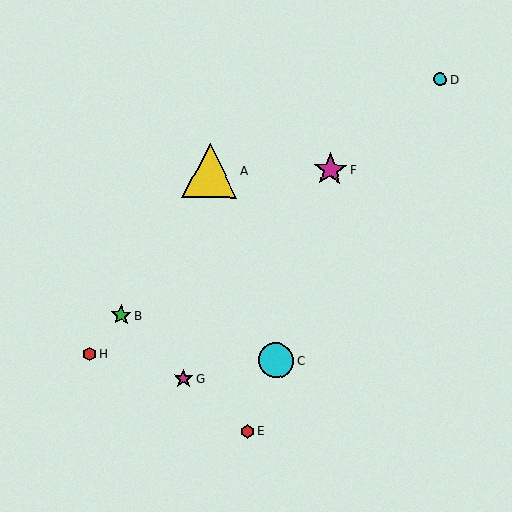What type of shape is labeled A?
Shape A is a yellow triangle.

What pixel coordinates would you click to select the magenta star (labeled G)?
Click at (183, 378) to select the magenta star G.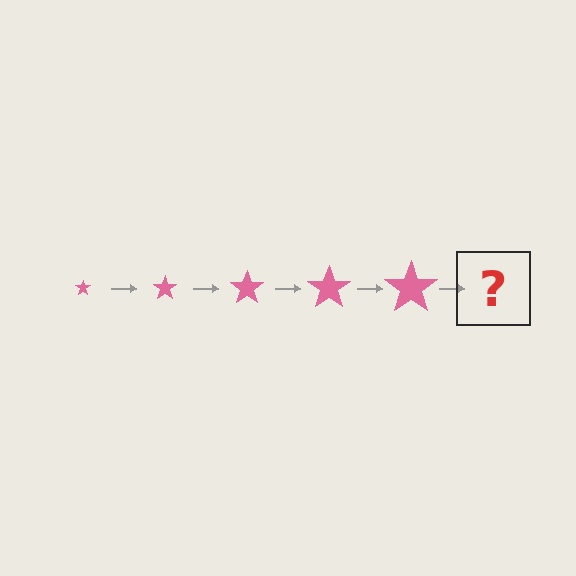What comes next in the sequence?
The next element should be a pink star, larger than the previous one.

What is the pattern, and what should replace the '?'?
The pattern is that the star gets progressively larger each step. The '?' should be a pink star, larger than the previous one.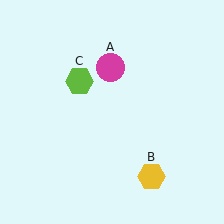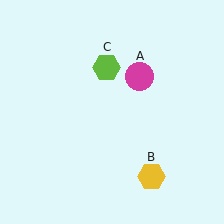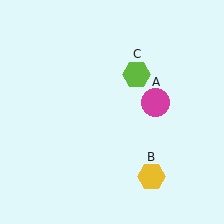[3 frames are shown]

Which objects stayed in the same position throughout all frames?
Yellow hexagon (object B) remained stationary.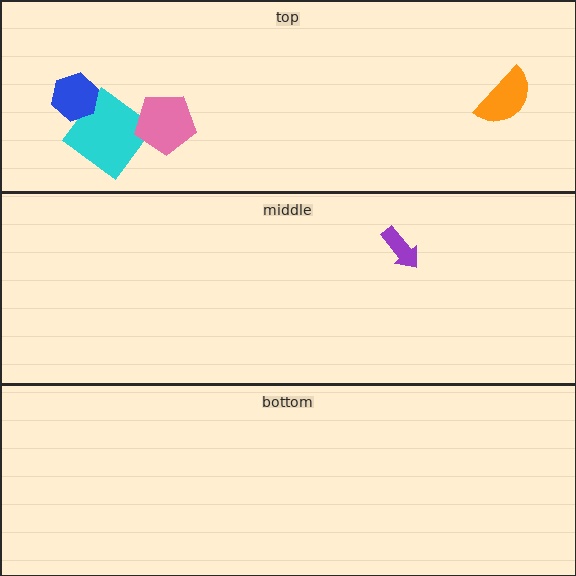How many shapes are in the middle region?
1.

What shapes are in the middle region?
The purple arrow.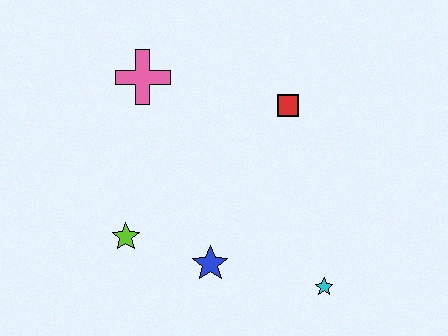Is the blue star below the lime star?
Yes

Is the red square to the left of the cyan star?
Yes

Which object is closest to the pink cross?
The red square is closest to the pink cross.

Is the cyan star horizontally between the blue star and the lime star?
No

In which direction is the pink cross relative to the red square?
The pink cross is to the left of the red square.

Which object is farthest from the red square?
The lime star is farthest from the red square.